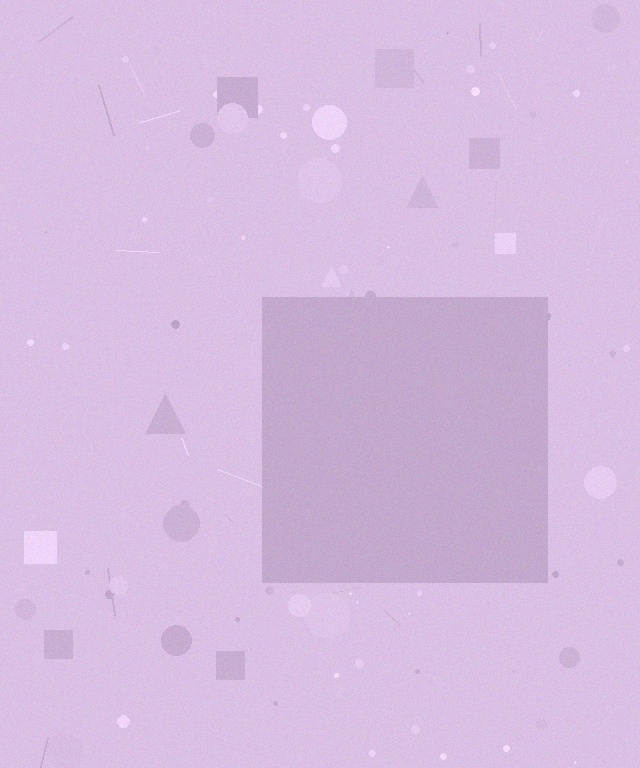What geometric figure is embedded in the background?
A square is embedded in the background.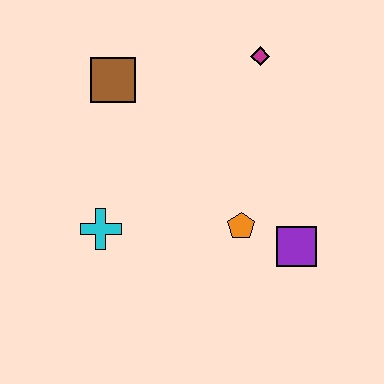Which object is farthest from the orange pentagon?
The brown square is farthest from the orange pentagon.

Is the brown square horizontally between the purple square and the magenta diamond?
No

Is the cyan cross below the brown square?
Yes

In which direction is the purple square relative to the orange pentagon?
The purple square is to the right of the orange pentagon.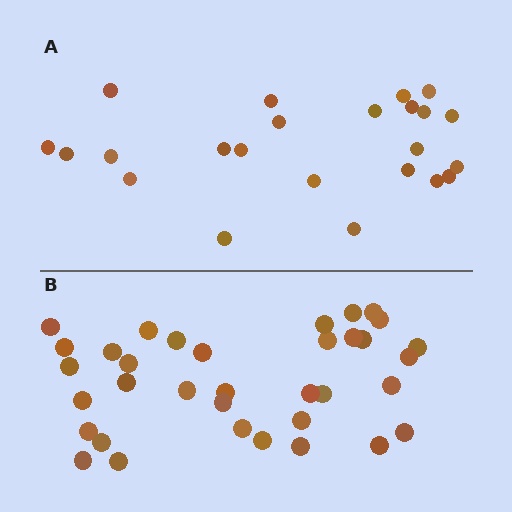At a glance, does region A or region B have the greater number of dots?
Region B (the bottom region) has more dots.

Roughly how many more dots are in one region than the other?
Region B has roughly 12 or so more dots than region A.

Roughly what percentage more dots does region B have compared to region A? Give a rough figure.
About 50% more.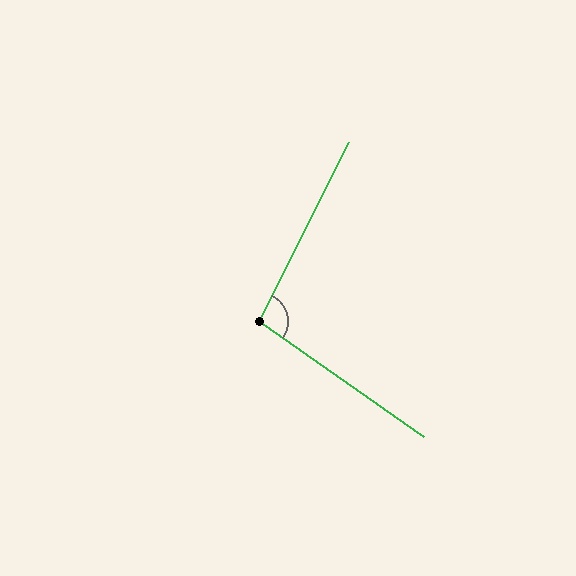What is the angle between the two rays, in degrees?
Approximately 98 degrees.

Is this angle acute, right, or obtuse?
It is obtuse.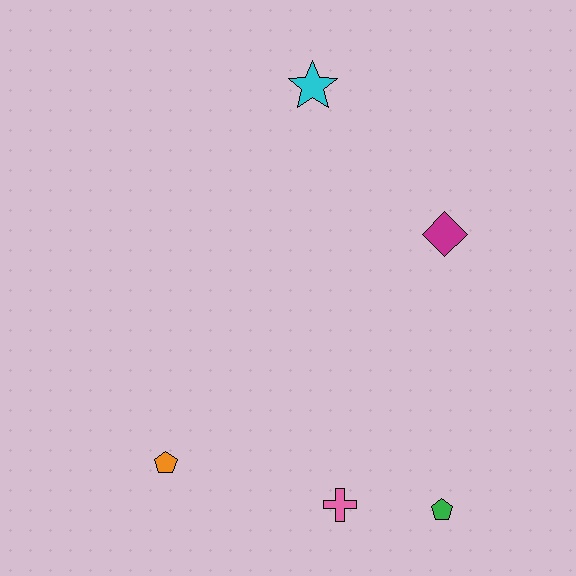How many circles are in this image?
There are no circles.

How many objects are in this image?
There are 5 objects.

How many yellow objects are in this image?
There are no yellow objects.